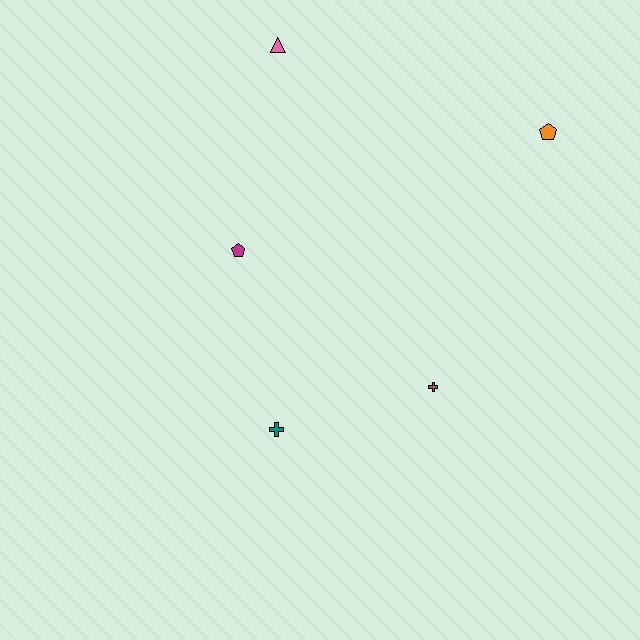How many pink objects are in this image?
There is 1 pink object.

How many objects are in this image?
There are 5 objects.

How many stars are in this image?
There are no stars.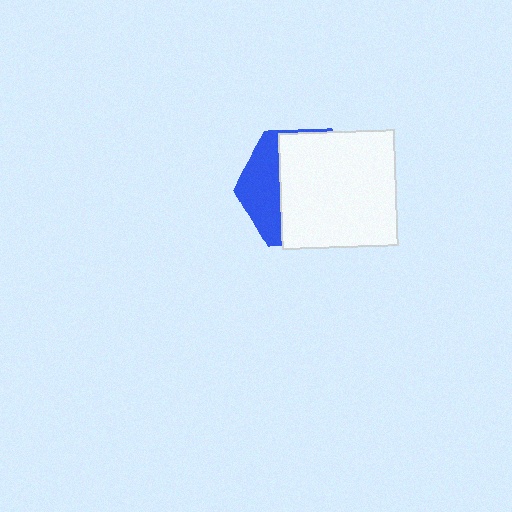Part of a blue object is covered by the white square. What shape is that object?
It is a hexagon.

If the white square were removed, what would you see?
You would see the complete blue hexagon.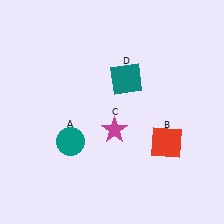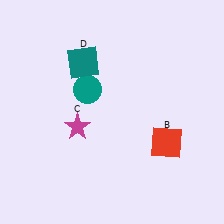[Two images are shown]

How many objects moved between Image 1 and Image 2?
3 objects moved between the two images.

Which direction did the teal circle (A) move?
The teal circle (A) moved up.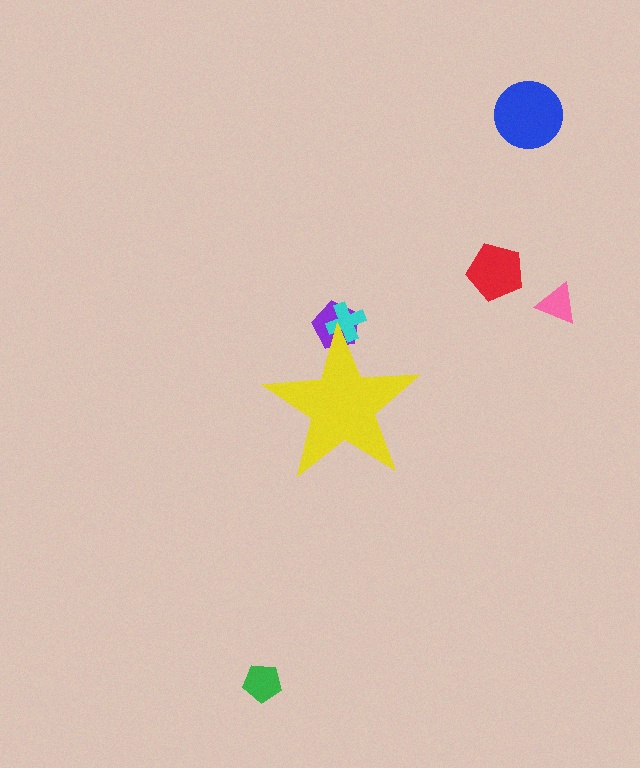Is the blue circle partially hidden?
No, the blue circle is fully visible.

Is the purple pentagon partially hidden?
Yes, the purple pentagon is partially hidden behind the yellow star.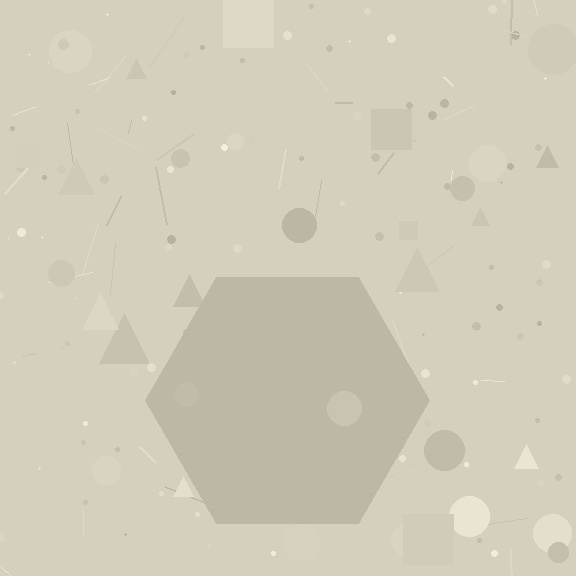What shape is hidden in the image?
A hexagon is hidden in the image.